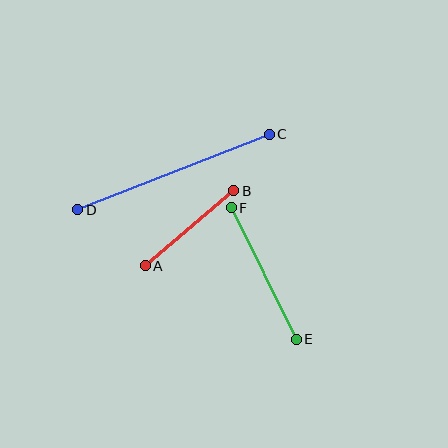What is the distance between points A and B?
The distance is approximately 116 pixels.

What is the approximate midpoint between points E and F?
The midpoint is at approximately (264, 273) pixels.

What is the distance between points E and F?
The distance is approximately 147 pixels.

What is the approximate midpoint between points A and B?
The midpoint is at approximately (190, 228) pixels.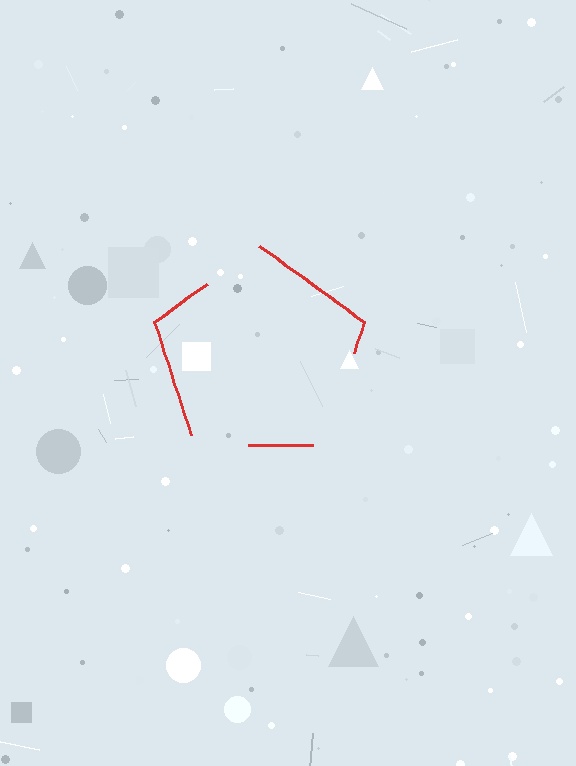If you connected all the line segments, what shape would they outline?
They would outline a pentagon.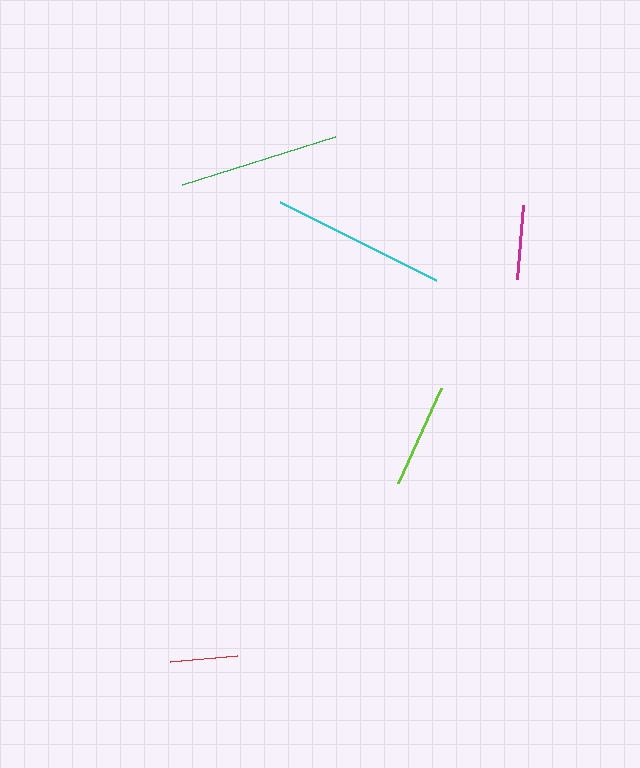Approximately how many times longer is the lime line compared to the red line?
The lime line is approximately 1.6 times the length of the red line.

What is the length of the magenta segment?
The magenta segment is approximately 74 pixels long.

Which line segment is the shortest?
The red line is the shortest at approximately 67 pixels.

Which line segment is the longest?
The cyan line is the longest at approximately 175 pixels.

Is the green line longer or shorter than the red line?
The green line is longer than the red line.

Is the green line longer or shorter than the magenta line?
The green line is longer than the magenta line.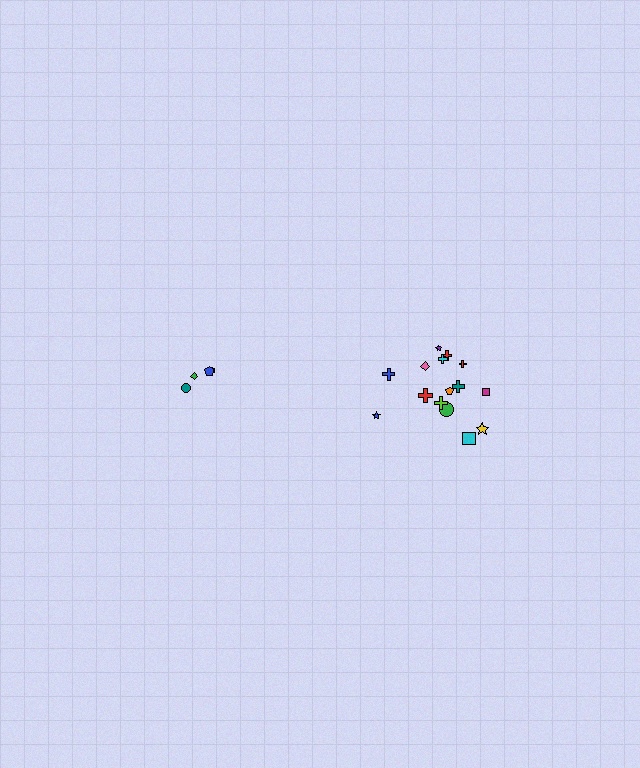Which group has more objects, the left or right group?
The right group.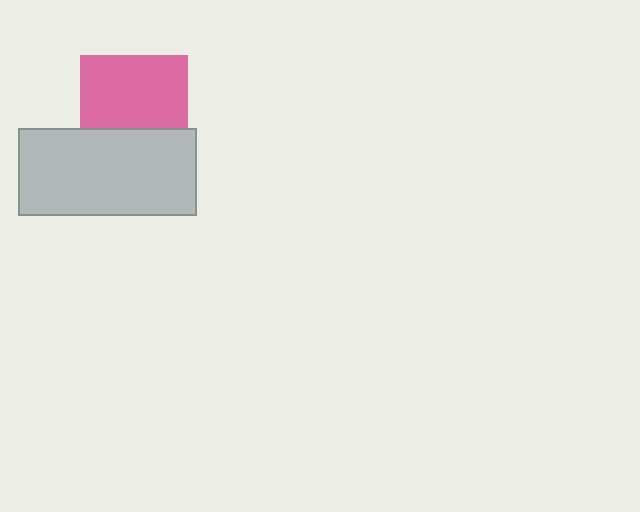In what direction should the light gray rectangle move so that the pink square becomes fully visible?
The light gray rectangle should move down. That is the shortest direction to clear the overlap and leave the pink square fully visible.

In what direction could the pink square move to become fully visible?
The pink square could move up. That would shift it out from behind the light gray rectangle entirely.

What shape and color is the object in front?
The object in front is a light gray rectangle.